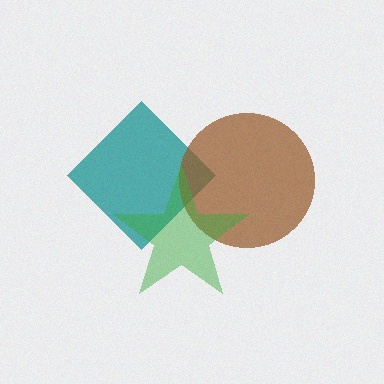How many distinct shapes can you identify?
There are 3 distinct shapes: a teal diamond, a brown circle, a green star.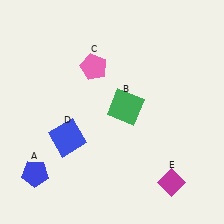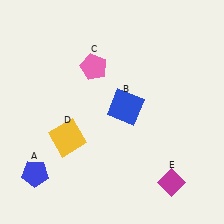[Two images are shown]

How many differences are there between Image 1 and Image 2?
There are 2 differences between the two images.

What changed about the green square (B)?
In Image 1, B is green. In Image 2, it changed to blue.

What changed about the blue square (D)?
In Image 1, D is blue. In Image 2, it changed to yellow.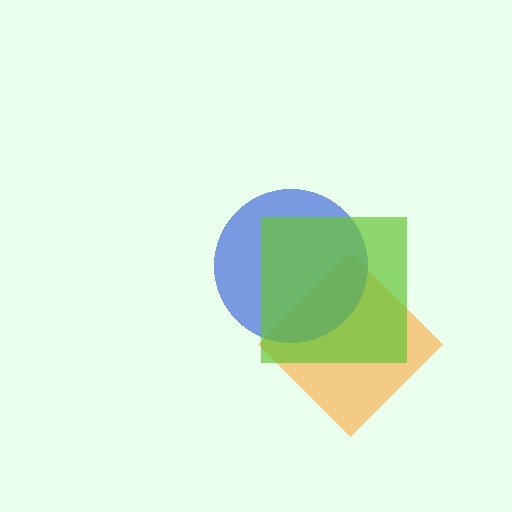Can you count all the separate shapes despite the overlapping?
Yes, there are 3 separate shapes.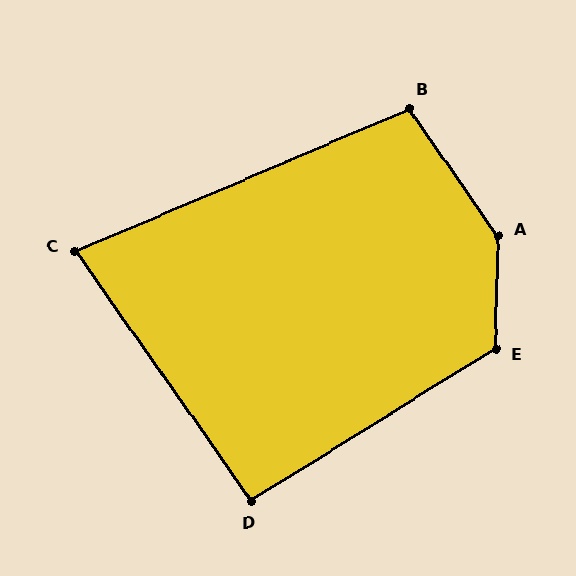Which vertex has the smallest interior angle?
C, at approximately 78 degrees.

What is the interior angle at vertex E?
Approximately 123 degrees (obtuse).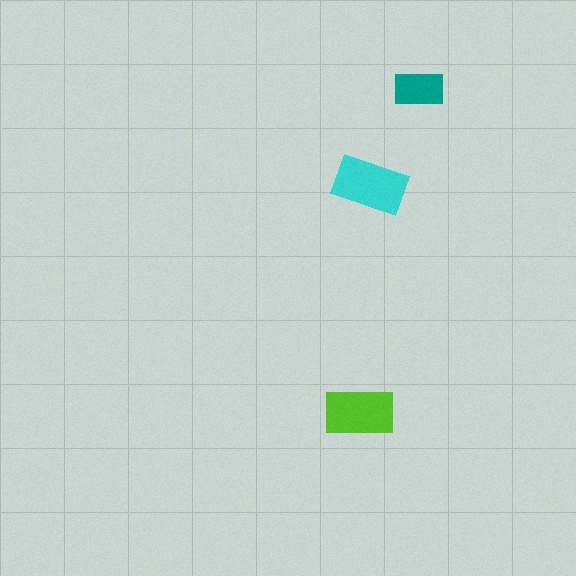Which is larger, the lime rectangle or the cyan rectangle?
The cyan one.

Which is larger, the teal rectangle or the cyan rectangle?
The cyan one.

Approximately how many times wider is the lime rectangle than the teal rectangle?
About 1.5 times wider.